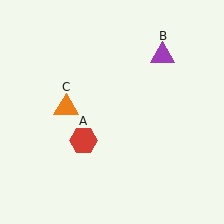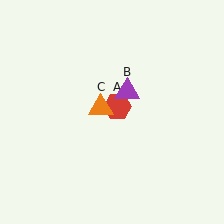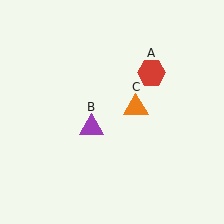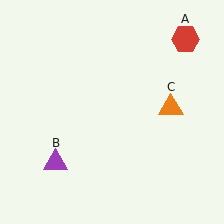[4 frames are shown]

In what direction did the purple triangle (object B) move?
The purple triangle (object B) moved down and to the left.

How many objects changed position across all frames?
3 objects changed position: red hexagon (object A), purple triangle (object B), orange triangle (object C).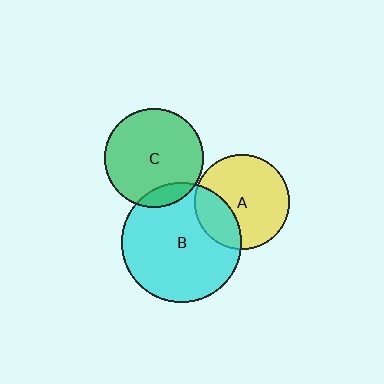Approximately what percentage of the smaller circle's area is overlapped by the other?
Approximately 25%.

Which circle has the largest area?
Circle B (cyan).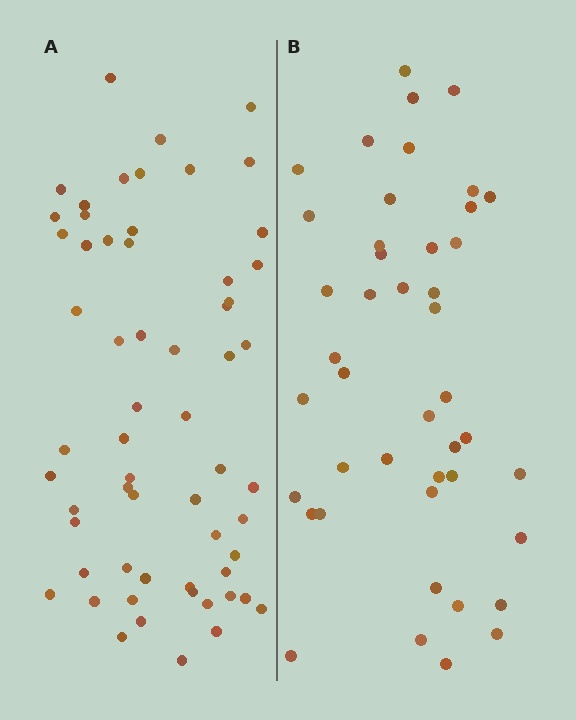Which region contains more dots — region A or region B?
Region A (the left region) has more dots.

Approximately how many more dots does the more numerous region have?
Region A has approximately 15 more dots than region B.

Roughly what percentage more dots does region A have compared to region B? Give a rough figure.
About 35% more.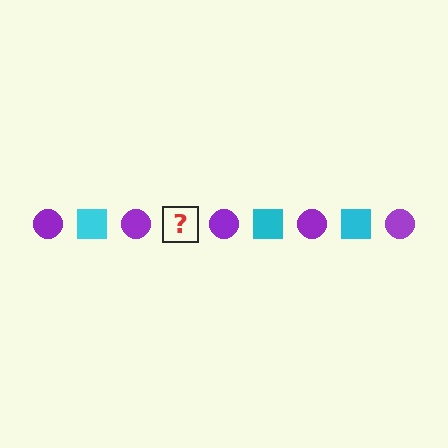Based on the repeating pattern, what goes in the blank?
The blank should be a cyan square.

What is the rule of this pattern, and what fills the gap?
The rule is that the pattern alternates between purple circle and cyan square. The gap should be filled with a cyan square.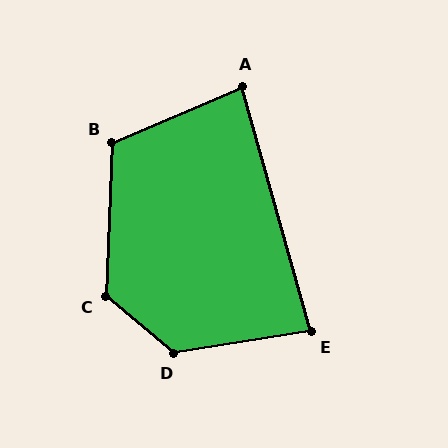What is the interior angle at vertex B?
Approximately 115 degrees (obtuse).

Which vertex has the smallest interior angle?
A, at approximately 83 degrees.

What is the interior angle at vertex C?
Approximately 128 degrees (obtuse).